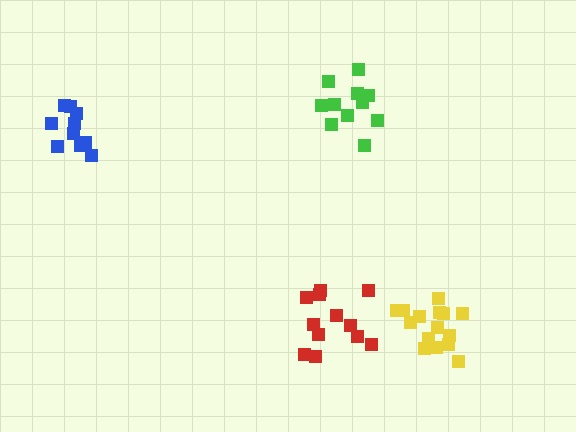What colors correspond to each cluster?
The clusters are colored: green, yellow, red, blue.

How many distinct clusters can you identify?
There are 4 distinct clusters.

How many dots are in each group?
Group 1: 11 dots, Group 2: 15 dots, Group 3: 12 dots, Group 4: 10 dots (48 total).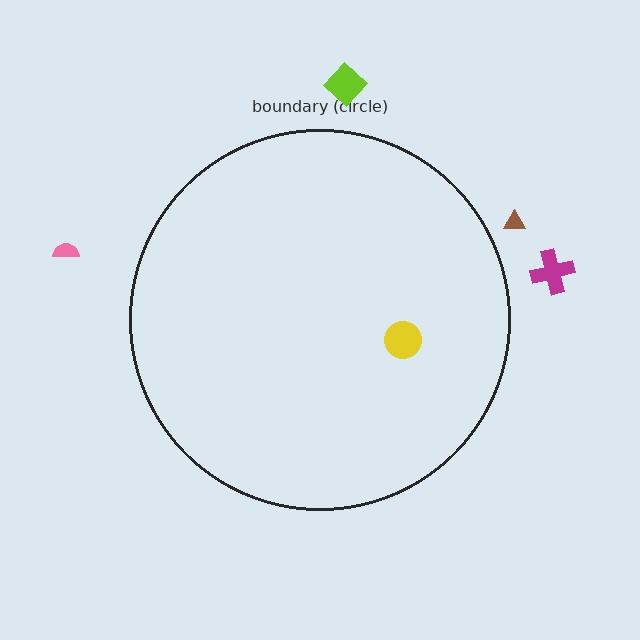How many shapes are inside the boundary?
1 inside, 4 outside.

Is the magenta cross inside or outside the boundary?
Outside.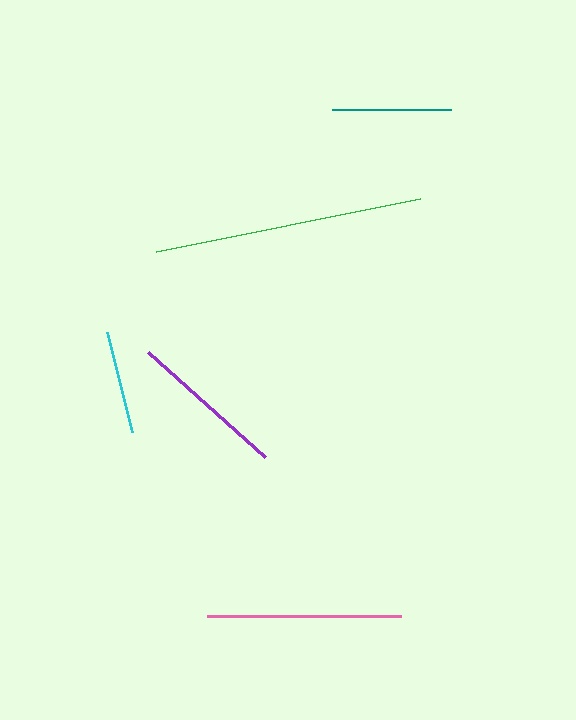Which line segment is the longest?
The green line is the longest at approximately 268 pixels.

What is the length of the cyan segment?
The cyan segment is approximately 103 pixels long.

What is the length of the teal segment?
The teal segment is approximately 119 pixels long.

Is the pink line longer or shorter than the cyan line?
The pink line is longer than the cyan line.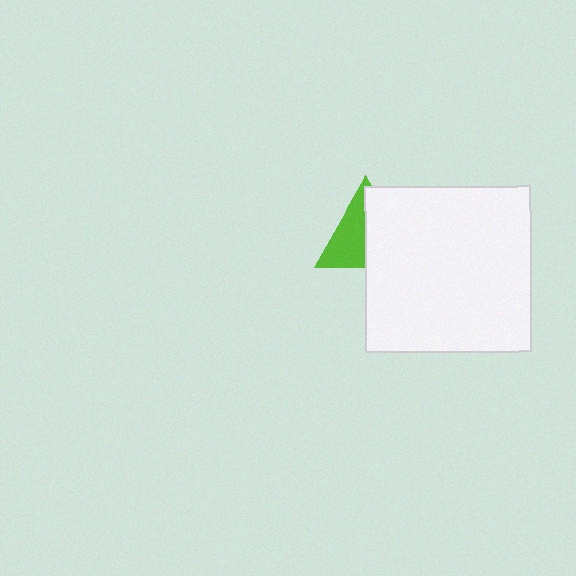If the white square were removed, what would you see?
You would see the complete lime triangle.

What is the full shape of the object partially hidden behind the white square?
The partially hidden object is a lime triangle.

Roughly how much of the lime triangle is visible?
About half of it is visible (roughly 49%).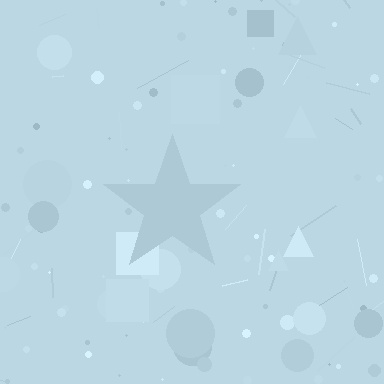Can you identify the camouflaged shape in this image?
The camouflaged shape is a star.